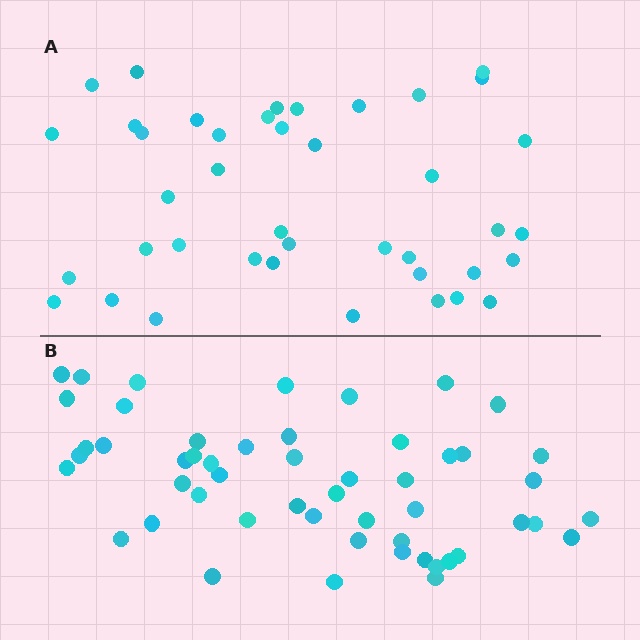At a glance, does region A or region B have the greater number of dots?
Region B (the bottom region) has more dots.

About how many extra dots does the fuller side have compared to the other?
Region B has roughly 12 or so more dots than region A.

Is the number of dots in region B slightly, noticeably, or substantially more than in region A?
Region B has noticeably more, but not dramatically so. The ratio is roughly 1.3 to 1.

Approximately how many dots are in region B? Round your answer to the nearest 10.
About 50 dots. (The exact count is 52, which rounds to 50.)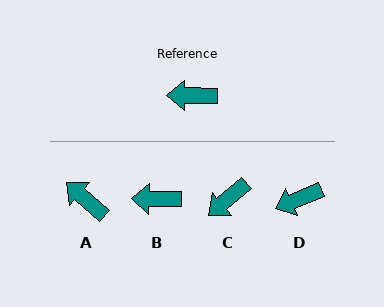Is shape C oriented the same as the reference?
No, it is off by about 41 degrees.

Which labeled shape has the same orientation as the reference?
B.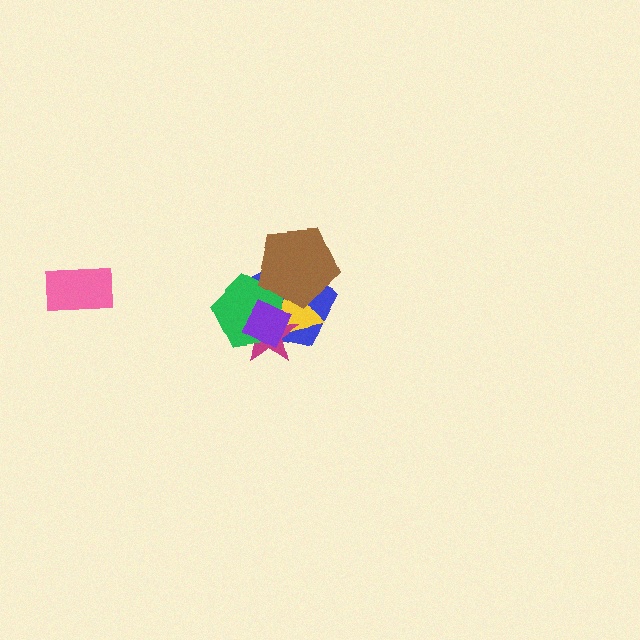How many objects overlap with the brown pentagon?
3 objects overlap with the brown pentagon.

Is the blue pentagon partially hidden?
Yes, it is partially covered by another shape.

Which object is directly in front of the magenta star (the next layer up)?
The green pentagon is directly in front of the magenta star.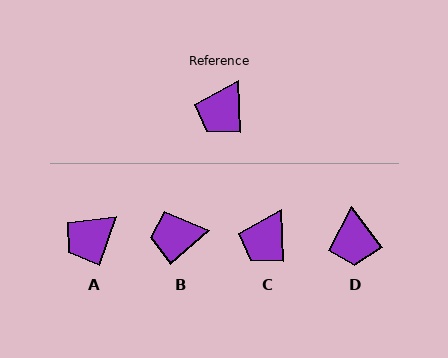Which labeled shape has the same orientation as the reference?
C.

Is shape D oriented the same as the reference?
No, it is off by about 35 degrees.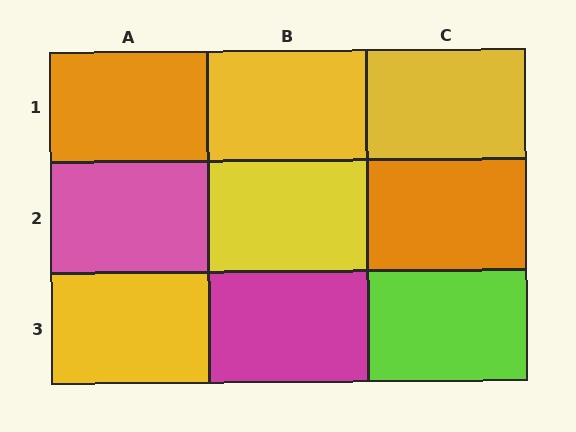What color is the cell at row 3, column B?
Magenta.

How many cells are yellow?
4 cells are yellow.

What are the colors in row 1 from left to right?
Orange, yellow, yellow.